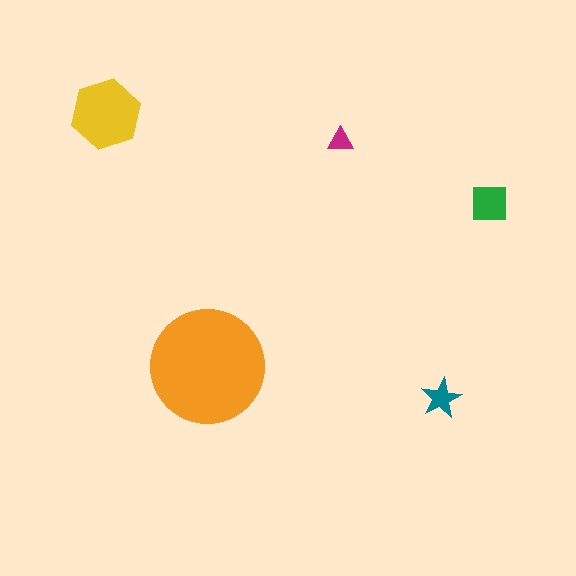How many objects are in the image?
There are 5 objects in the image.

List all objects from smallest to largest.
The magenta triangle, the teal star, the green square, the yellow hexagon, the orange circle.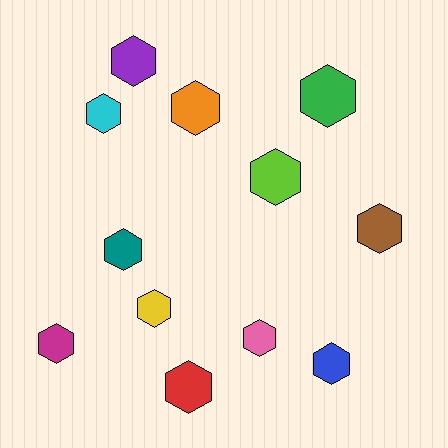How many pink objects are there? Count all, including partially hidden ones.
There is 1 pink object.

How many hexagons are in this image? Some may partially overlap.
There are 12 hexagons.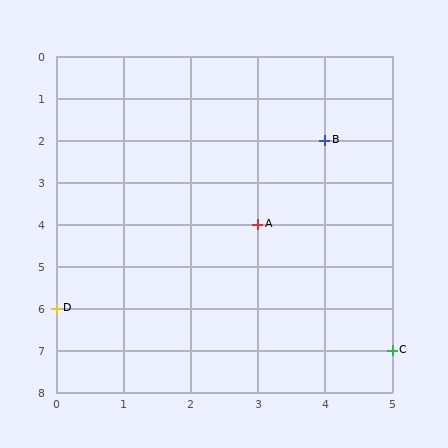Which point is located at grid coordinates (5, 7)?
Point C is at (5, 7).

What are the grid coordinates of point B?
Point B is at grid coordinates (4, 2).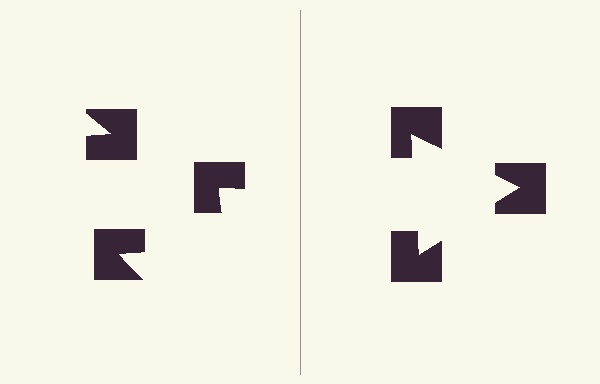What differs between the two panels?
The notched squares are positioned identically on both sides; only the wedge orientations differ. On the right they align to a triangle; on the left they are misaligned.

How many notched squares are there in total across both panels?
6 — 3 on each side.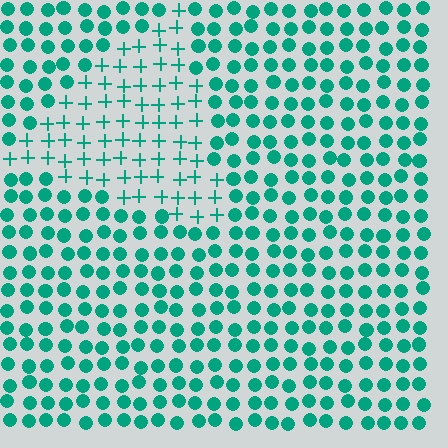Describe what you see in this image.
The image is filled with small teal elements arranged in a uniform grid. A triangle-shaped region contains plus signs, while the surrounding area contains circles. The boundary is defined purely by the change in element shape.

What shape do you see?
I see a triangle.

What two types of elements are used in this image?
The image uses plus signs inside the triangle region and circles outside it.